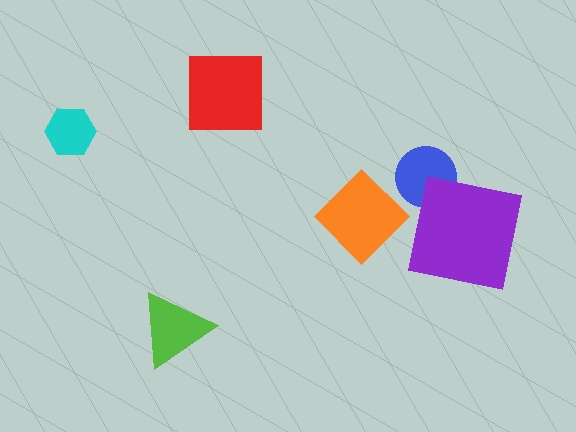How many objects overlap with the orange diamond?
0 objects overlap with the orange diamond.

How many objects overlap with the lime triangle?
0 objects overlap with the lime triangle.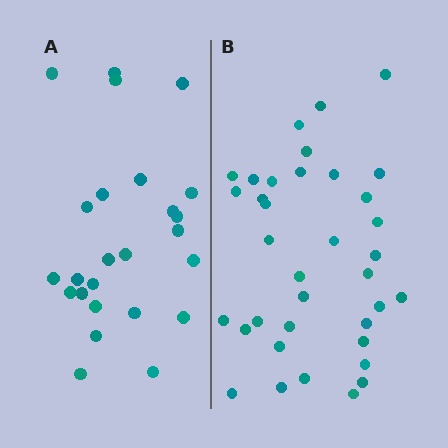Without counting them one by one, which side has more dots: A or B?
Region B (the right region) has more dots.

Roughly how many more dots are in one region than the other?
Region B has roughly 12 or so more dots than region A.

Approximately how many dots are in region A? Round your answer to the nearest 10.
About 20 dots. (The exact count is 25, which rounds to 20.)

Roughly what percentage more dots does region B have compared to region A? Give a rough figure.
About 45% more.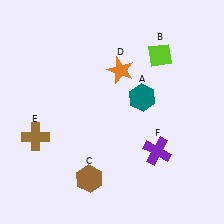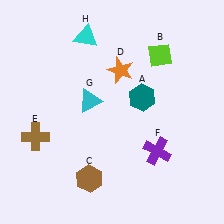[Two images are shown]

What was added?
A cyan triangle (G), a cyan triangle (H) were added in Image 2.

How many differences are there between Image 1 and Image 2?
There are 2 differences between the two images.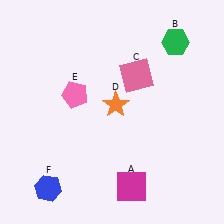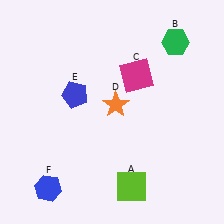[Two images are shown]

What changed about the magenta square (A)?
In Image 1, A is magenta. In Image 2, it changed to lime.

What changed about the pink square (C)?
In Image 1, C is pink. In Image 2, it changed to magenta.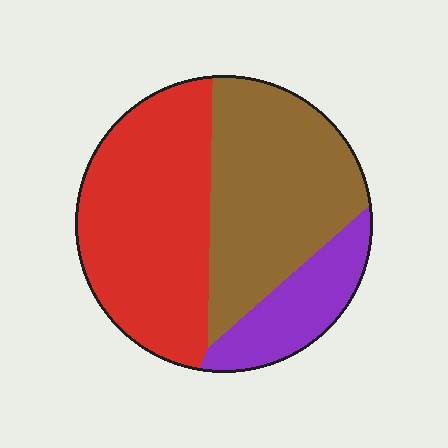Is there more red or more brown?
Red.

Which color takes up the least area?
Purple, at roughly 15%.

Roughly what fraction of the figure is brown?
Brown covers 40% of the figure.